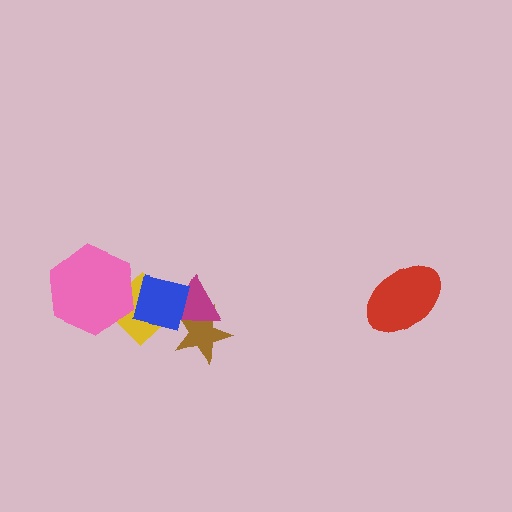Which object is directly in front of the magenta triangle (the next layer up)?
The yellow diamond is directly in front of the magenta triangle.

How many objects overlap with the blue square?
3 objects overlap with the blue square.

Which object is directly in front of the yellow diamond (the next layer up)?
The pink hexagon is directly in front of the yellow diamond.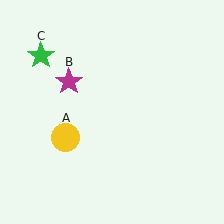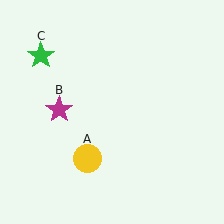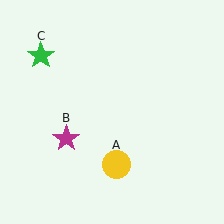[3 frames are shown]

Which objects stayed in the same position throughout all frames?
Green star (object C) remained stationary.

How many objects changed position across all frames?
2 objects changed position: yellow circle (object A), magenta star (object B).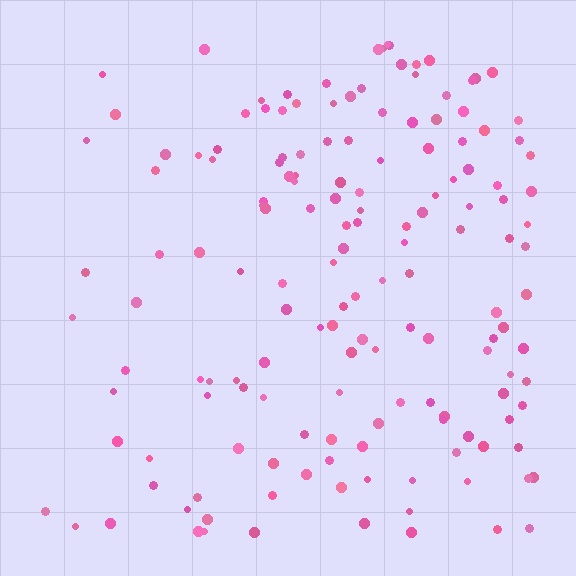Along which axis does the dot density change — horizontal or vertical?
Horizontal.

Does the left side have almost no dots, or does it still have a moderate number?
Still a moderate number, just noticeably fewer than the right.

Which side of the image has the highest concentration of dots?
The right.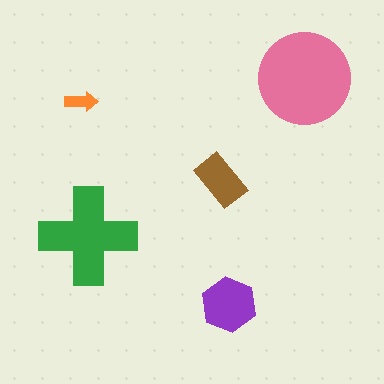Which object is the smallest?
The orange arrow.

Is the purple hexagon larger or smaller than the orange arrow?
Larger.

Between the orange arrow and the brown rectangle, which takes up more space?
The brown rectangle.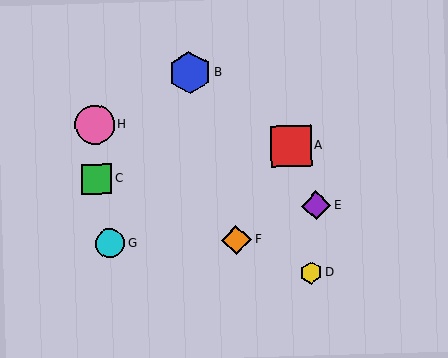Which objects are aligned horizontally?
Objects F, G are aligned horizontally.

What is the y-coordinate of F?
Object F is at y≈240.